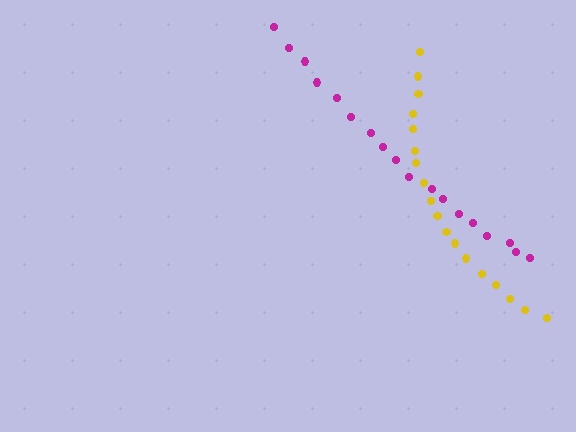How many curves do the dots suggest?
There are 2 distinct paths.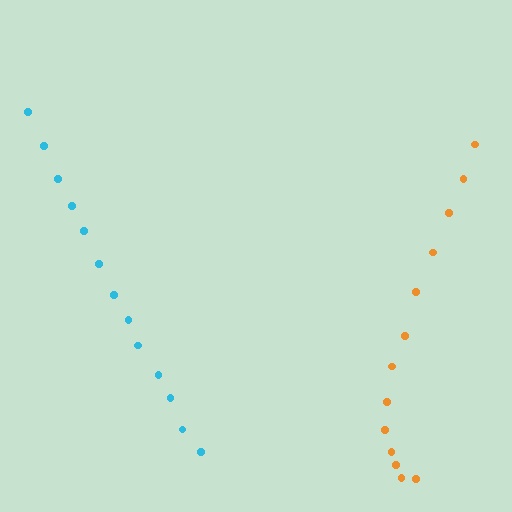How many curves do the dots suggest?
There are 2 distinct paths.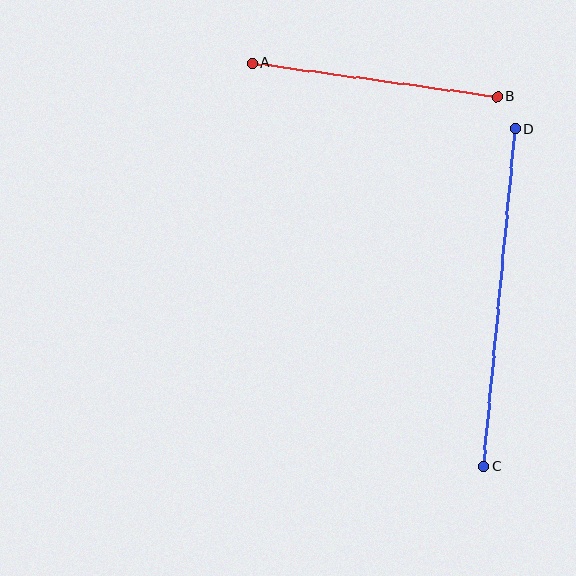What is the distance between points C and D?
The distance is approximately 339 pixels.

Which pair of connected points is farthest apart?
Points C and D are farthest apart.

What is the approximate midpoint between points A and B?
The midpoint is at approximately (375, 80) pixels.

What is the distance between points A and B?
The distance is approximately 247 pixels.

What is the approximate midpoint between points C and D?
The midpoint is at approximately (499, 297) pixels.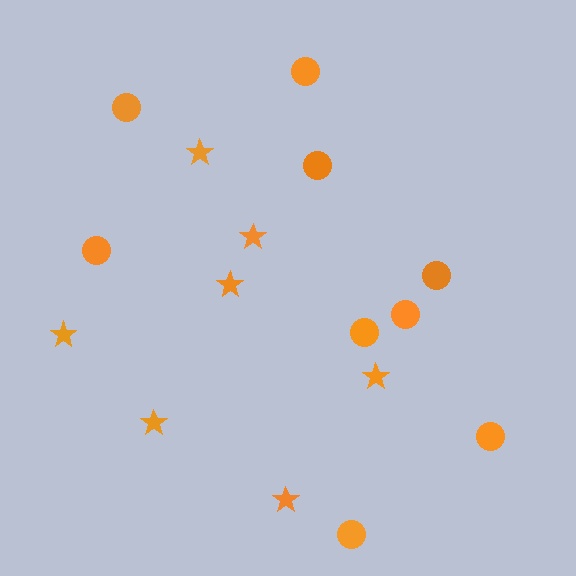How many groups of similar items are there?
There are 2 groups: one group of stars (7) and one group of circles (9).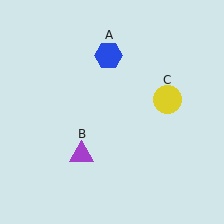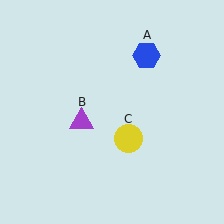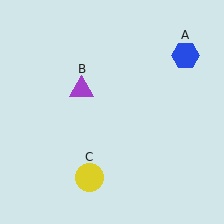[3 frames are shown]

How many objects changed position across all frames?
3 objects changed position: blue hexagon (object A), purple triangle (object B), yellow circle (object C).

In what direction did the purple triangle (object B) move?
The purple triangle (object B) moved up.